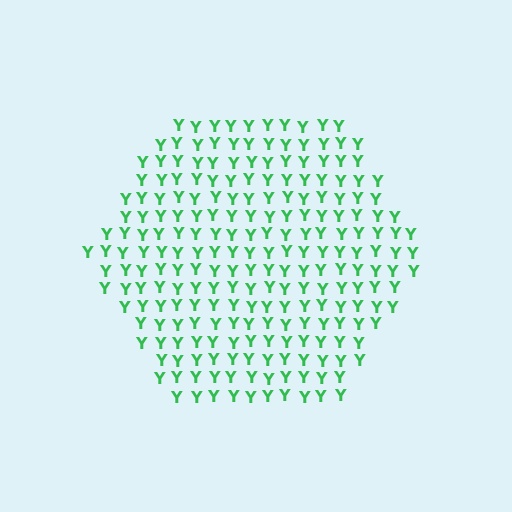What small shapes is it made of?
It is made of small letter Y's.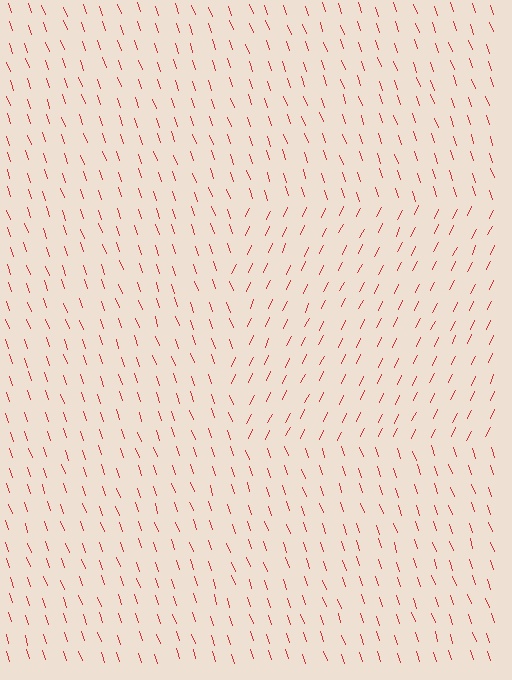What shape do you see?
I see a rectangle.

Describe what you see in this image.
The image is filled with small red line segments. A rectangle region in the image has lines oriented differently from the surrounding lines, creating a visible texture boundary.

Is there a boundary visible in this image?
Yes, there is a texture boundary formed by a change in line orientation.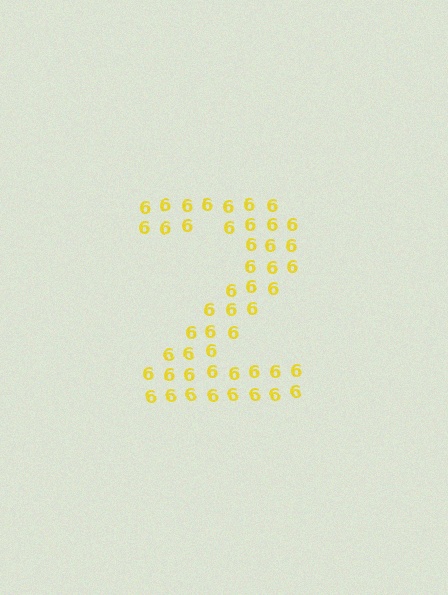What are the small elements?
The small elements are digit 6's.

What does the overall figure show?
The overall figure shows the digit 2.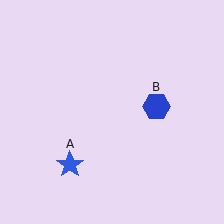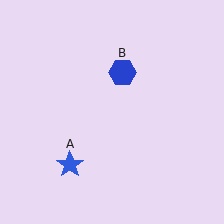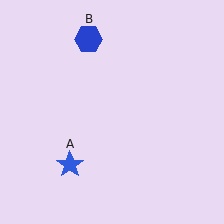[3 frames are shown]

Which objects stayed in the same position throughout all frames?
Blue star (object A) remained stationary.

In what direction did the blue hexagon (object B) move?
The blue hexagon (object B) moved up and to the left.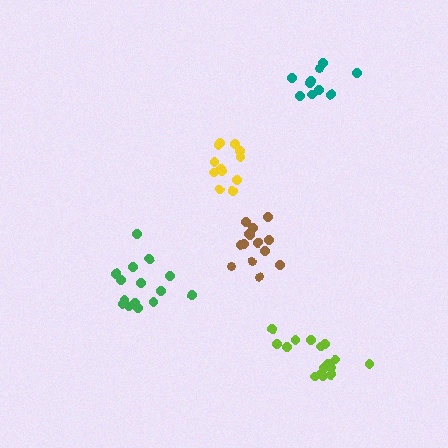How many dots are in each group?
Group 1: 12 dots, Group 2: 16 dots, Group 3: 10 dots, Group 4: 14 dots, Group 5: 15 dots (67 total).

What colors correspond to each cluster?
The clusters are colored: yellow, lime, teal, brown, green.